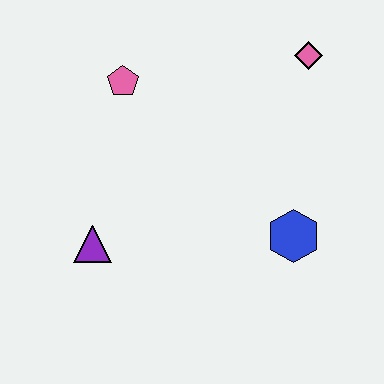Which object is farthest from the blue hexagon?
The pink pentagon is farthest from the blue hexagon.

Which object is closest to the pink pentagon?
The purple triangle is closest to the pink pentagon.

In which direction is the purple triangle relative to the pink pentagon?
The purple triangle is below the pink pentagon.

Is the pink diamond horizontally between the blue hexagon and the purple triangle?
No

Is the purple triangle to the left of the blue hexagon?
Yes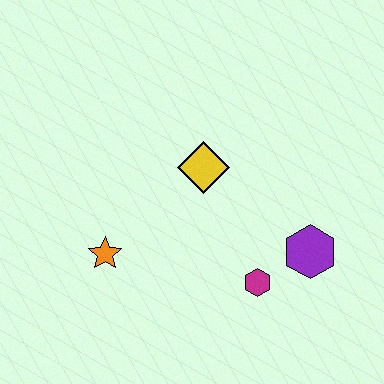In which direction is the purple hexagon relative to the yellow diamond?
The purple hexagon is to the right of the yellow diamond.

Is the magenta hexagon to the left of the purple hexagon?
Yes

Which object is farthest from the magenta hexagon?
The orange star is farthest from the magenta hexagon.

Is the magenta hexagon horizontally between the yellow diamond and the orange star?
No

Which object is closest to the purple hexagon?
The magenta hexagon is closest to the purple hexagon.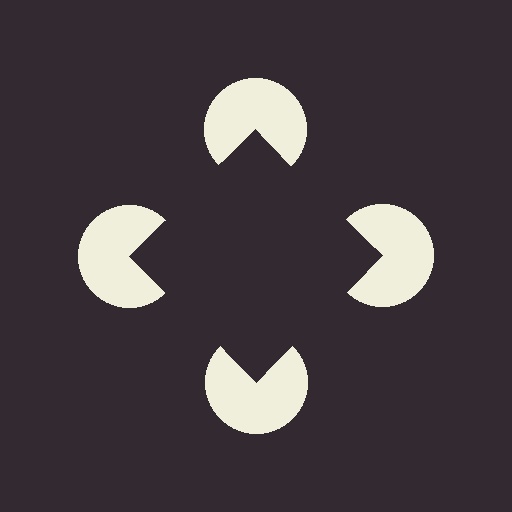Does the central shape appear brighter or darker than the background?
It typically appears slightly darker than the background, even though no actual brightness change is drawn.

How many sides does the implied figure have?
4 sides.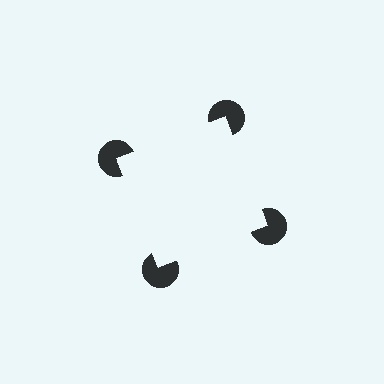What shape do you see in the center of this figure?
An illusory square — its edges are inferred from the aligned wedge cuts in the pac-man discs, not physically drawn.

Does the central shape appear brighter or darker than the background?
It typically appears slightly brighter than the background, even though no actual brightness change is drawn.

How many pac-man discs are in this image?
There are 4 — one at each vertex of the illusory square.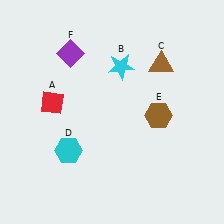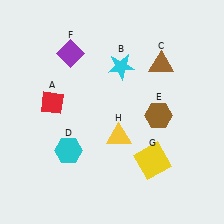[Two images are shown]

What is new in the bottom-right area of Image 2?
A yellow triangle (H) was added in the bottom-right area of Image 2.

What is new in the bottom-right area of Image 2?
A yellow square (G) was added in the bottom-right area of Image 2.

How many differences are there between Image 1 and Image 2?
There are 2 differences between the two images.